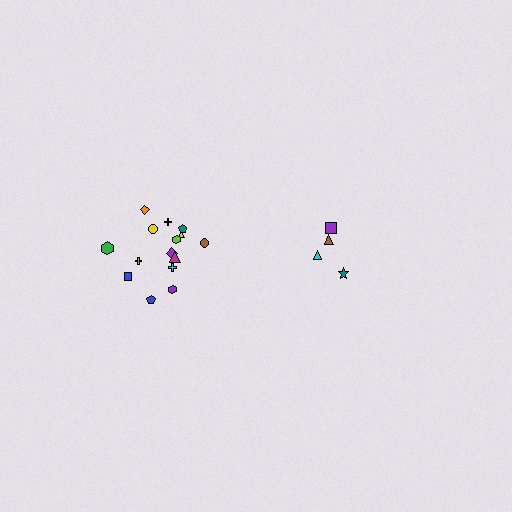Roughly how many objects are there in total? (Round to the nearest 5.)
Roughly 20 objects in total.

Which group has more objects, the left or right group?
The left group.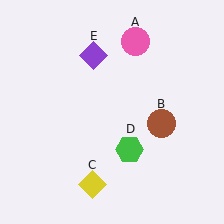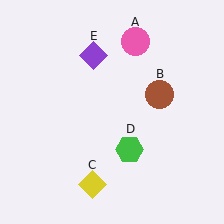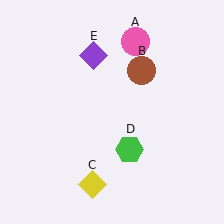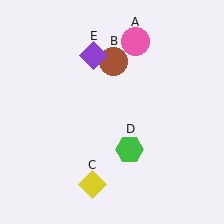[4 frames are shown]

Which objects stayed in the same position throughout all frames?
Pink circle (object A) and yellow diamond (object C) and green hexagon (object D) and purple diamond (object E) remained stationary.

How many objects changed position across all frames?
1 object changed position: brown circle (object B).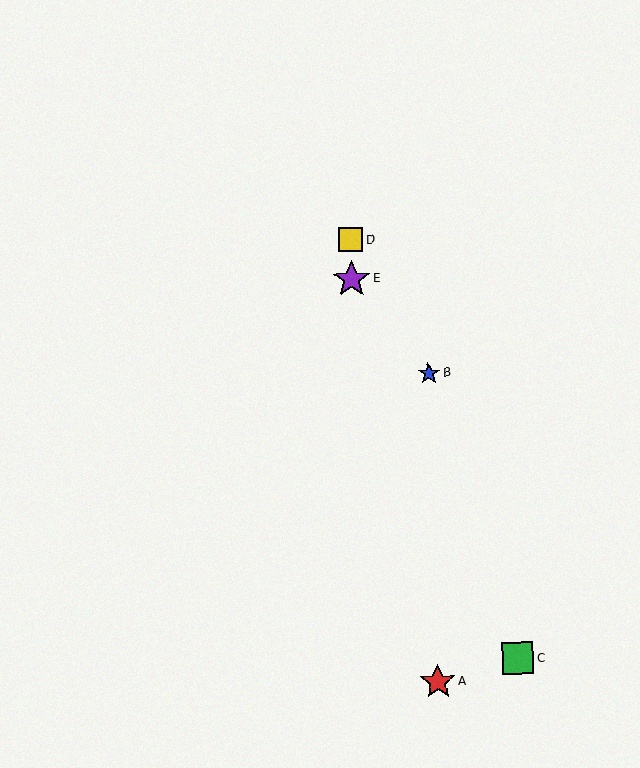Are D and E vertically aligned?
Yes, both are at x≈351.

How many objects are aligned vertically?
2 objects (D, E) are aligned vertically.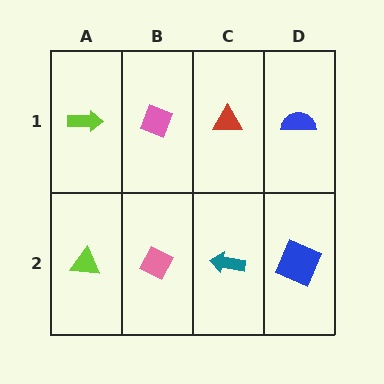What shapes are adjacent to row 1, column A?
A lime triangle (row 2, column A), a pink diamond (row 1, column B).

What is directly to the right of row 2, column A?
A pink diamond.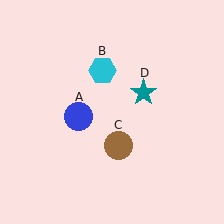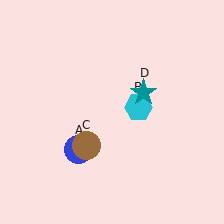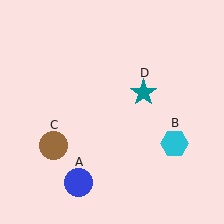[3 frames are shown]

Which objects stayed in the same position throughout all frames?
Teal star (object D) remained stationary.